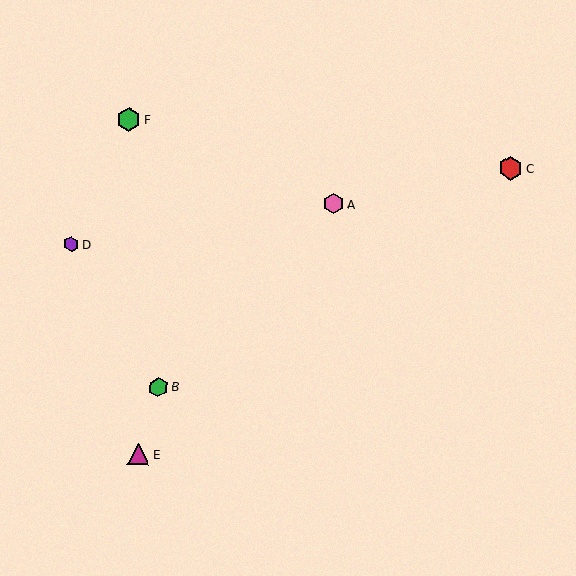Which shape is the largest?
The red hexagon (labeled C) is the largest.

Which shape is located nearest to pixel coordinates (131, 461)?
The magenta triangle (labeled E) at (139, 454) is nearest to that location.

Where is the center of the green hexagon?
The center of the green hexagon is at (158, 387).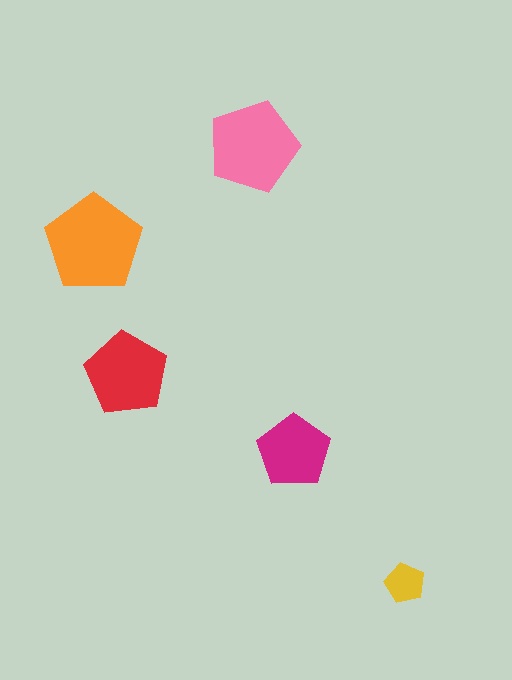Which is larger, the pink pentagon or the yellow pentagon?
The pink one.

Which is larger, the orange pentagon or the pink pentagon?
The orange one.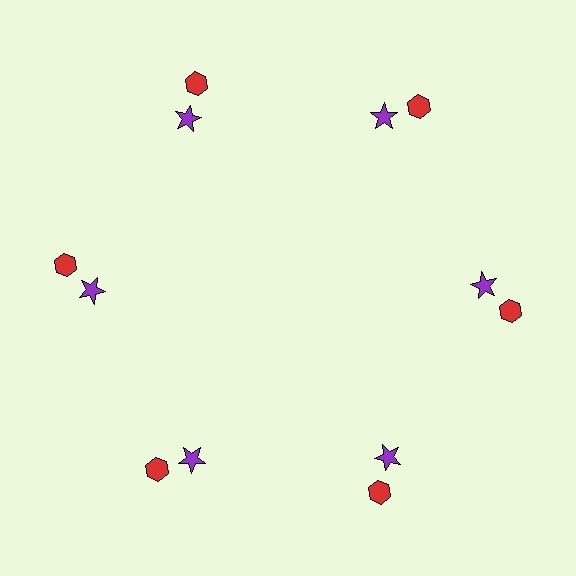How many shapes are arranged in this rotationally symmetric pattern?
There are 12 shapes, arranged in 6 groups of 2.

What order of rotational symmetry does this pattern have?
This pattern has 6-fold rotational symmetry.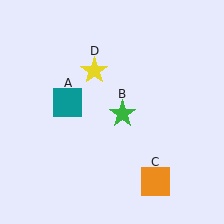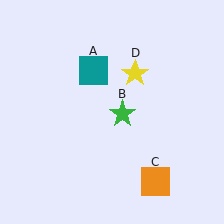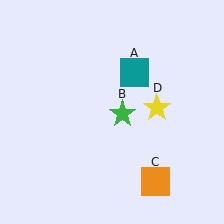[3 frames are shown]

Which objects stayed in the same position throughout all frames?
Green star (object B) and orange square (object C) remained stationary.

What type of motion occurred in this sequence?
The teal square (object A), yellow star (object D) rotated clockwise around the center of the scene.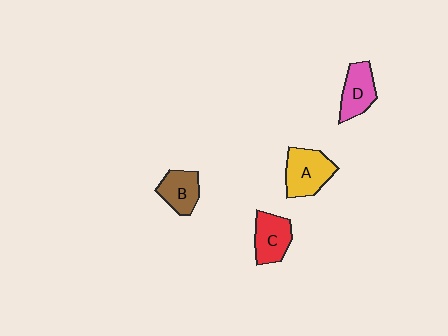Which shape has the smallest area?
Shape B (brown).